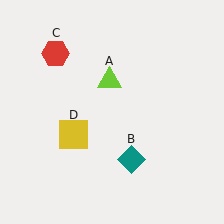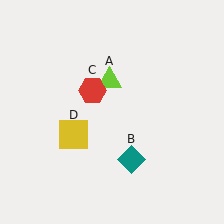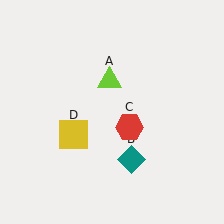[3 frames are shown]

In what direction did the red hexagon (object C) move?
The red hexagon (object C) moved down and to the right.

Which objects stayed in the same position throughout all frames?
Lime triangle (object A) and teal diamond (object B) and yellow square (object D) remained stationary.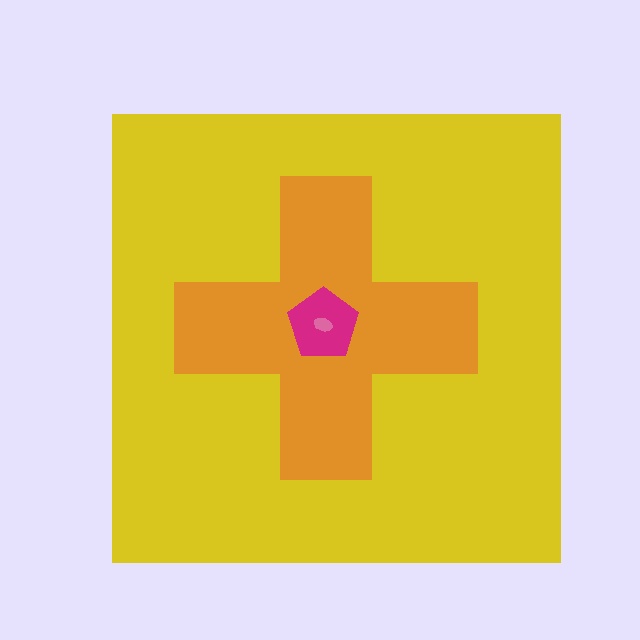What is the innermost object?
The pink ellipse.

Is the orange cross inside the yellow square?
Yes.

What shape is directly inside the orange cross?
The magenta pentagon.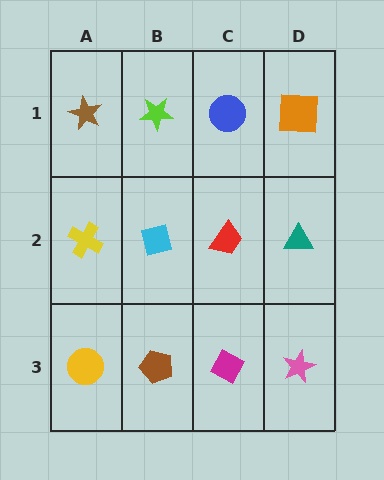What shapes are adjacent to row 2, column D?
An orange square (row 1, column D), a pink star (row 3, column D), a red trapezoid (row 2, column C).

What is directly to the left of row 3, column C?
A brown pentagon.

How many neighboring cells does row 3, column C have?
3.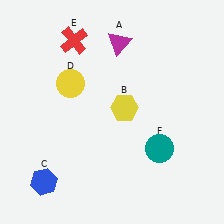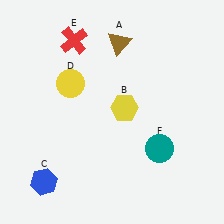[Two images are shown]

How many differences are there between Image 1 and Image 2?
There is 1 difference between the two images.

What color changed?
The triangle (A) changed from magenta in Image 1 to brown in Image 2.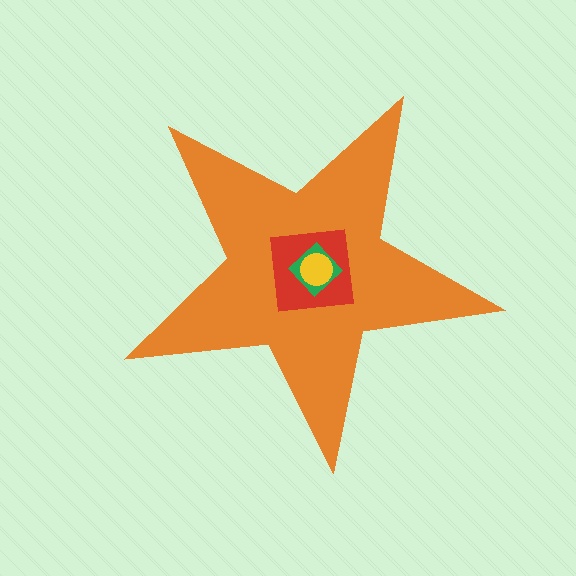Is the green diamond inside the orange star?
Yes.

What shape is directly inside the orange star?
The red square.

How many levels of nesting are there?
4.